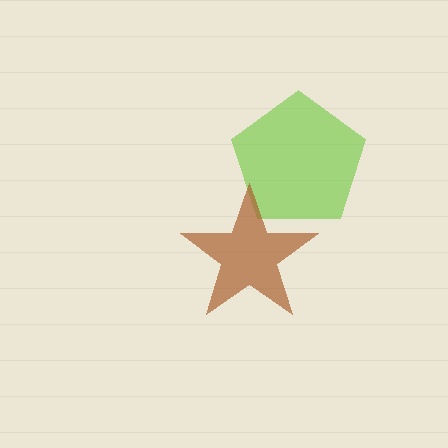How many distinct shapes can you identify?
There are 2 distinct shapes: a lime pentagon, a brown star.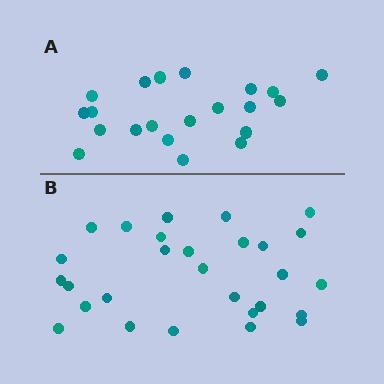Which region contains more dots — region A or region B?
Region B (the bottom region) has more dots.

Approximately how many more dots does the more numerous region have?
Region B has roughly 8 or so more dots than region A.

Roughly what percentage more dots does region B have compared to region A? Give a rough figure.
About 35% more.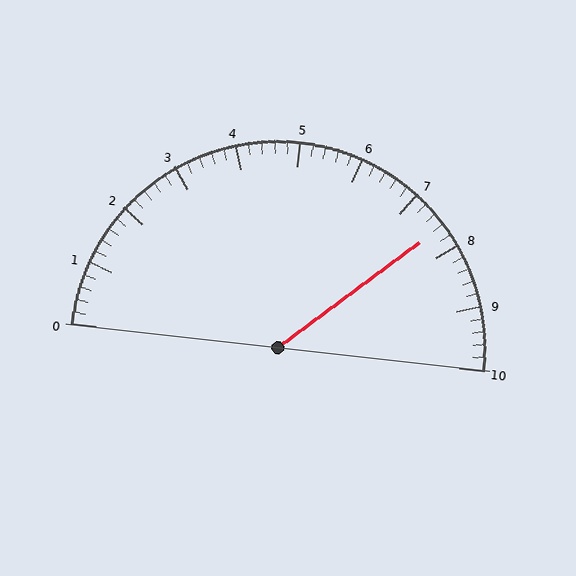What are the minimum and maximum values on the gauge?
The gauge ranges from 0 to 10.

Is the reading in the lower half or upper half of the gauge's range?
The reading is in the upper half of the range (0 to 10).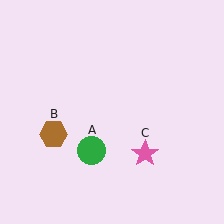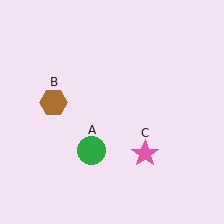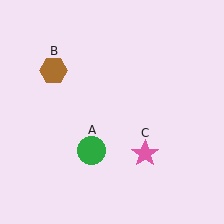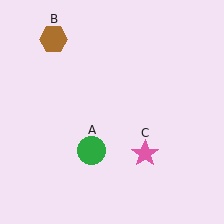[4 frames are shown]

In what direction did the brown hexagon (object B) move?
The brown hexagon (object B) moved up.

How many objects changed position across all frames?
1 object changed position: brown hexagon (object B).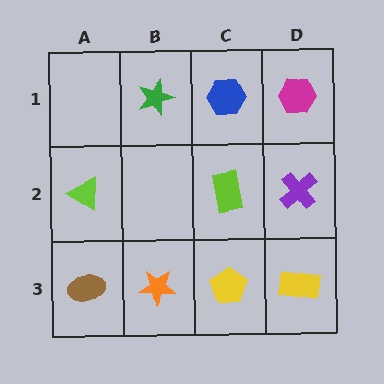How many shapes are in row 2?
3 shapes.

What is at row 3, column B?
An orange star.